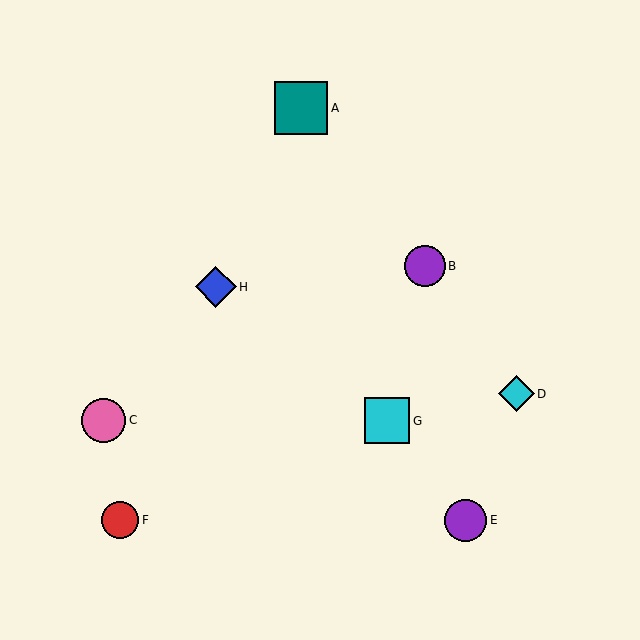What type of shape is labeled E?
Shape E is a purple circle.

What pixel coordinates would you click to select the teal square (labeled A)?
Click at (301, 108) to select the teal square A.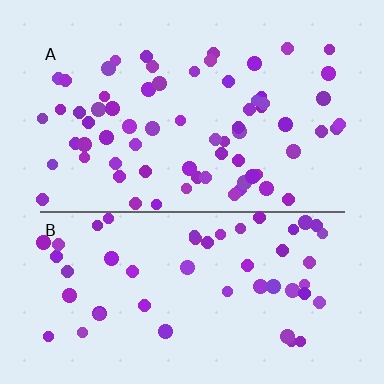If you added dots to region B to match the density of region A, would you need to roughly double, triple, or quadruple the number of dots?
Approximately double.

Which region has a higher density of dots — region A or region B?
A (the top).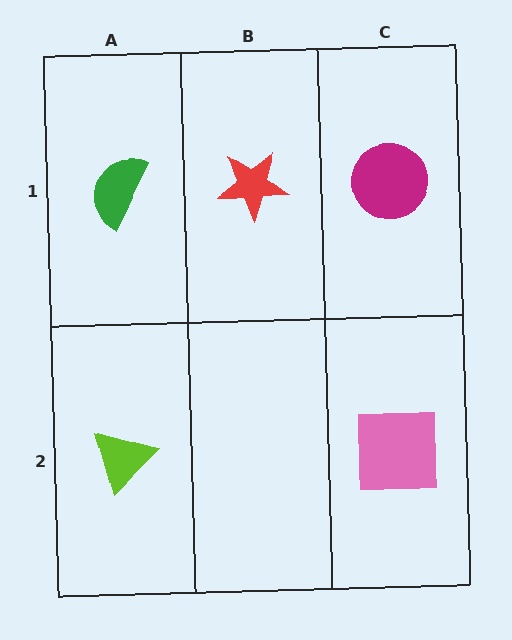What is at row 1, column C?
A magenta circle.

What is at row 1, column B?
A red star.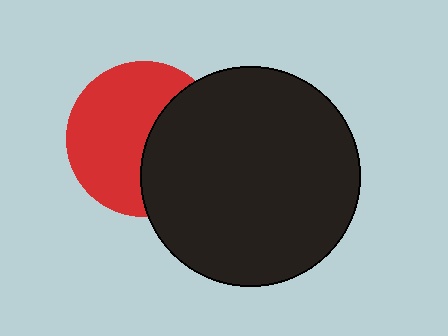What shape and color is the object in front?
The object in front is a black circle.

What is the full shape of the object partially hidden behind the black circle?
The partially hidden object is a red circle.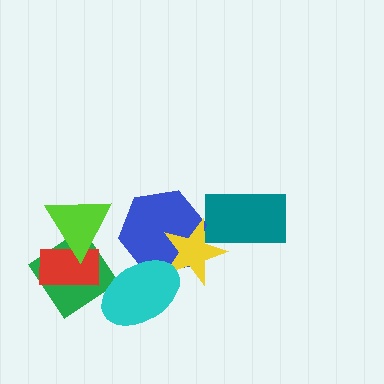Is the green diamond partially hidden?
Yes, it is partially covered by another shape.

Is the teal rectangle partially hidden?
Yes, it is partially covered by another shape.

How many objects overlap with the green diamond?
2 objects overlap with the green diamond.